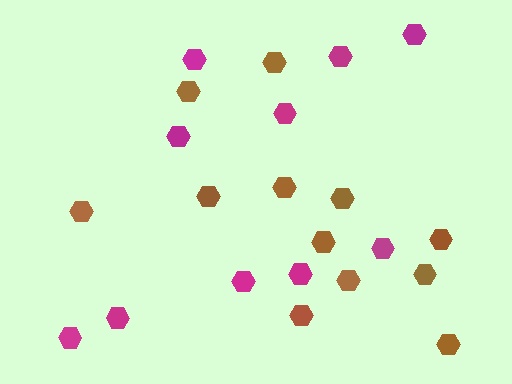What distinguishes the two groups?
There are 2 groups: one group of magenta hexagons (10) and one group of brown hexagons (12).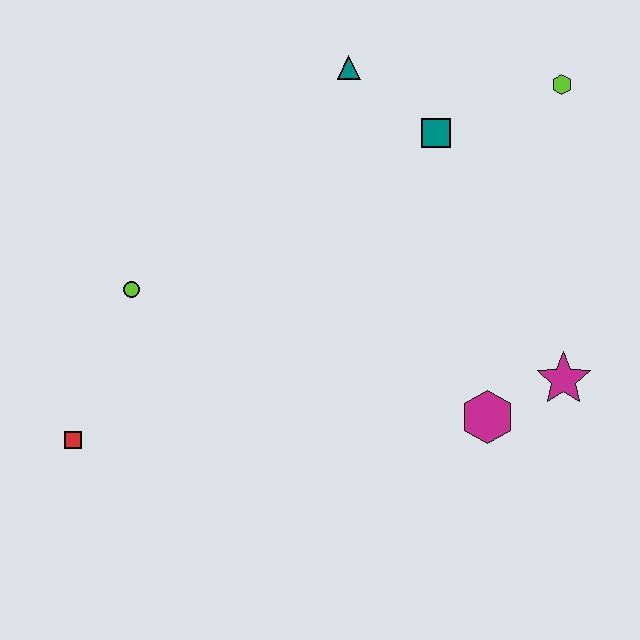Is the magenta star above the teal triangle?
No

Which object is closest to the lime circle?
The red square is closest to the lime circle.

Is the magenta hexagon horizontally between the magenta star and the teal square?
Yes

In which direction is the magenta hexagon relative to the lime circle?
The magenta hexagon is to the right of the lime circle.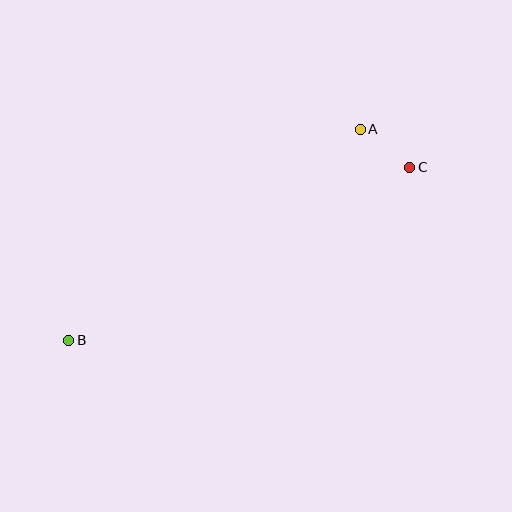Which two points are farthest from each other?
Points B and C are farthest from each other.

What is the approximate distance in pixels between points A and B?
The distance between A and B is approximately 360 pixels.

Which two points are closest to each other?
Points A and C are closest to each other.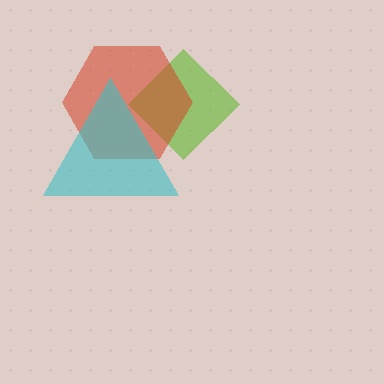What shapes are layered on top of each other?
The layered shapes are: a lime diamond, a red hexagon, a cyan triangle.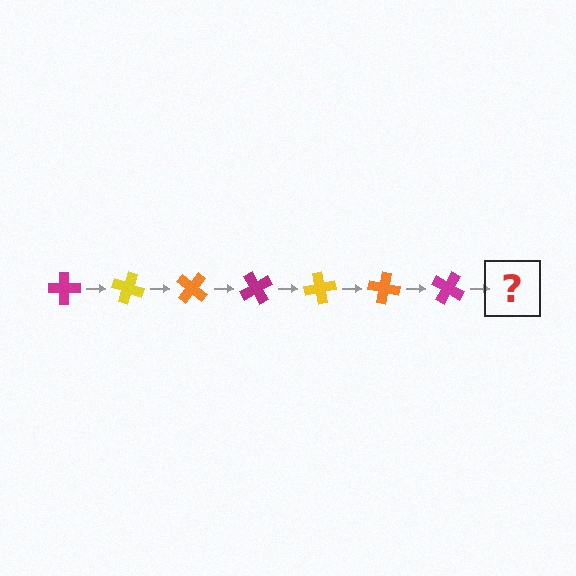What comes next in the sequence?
The next element should be a yellow cross, rotated 140 degrees from the start.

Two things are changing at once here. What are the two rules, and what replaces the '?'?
The two rules are that it rotates 20 degrees each step and the color cycles through magenta, yellow, and orange. The '?' should be a yellow cross, rotated 140 degrees from the start.